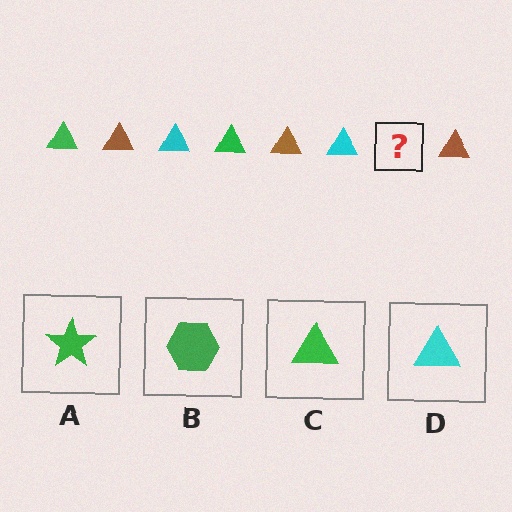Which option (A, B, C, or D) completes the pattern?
C.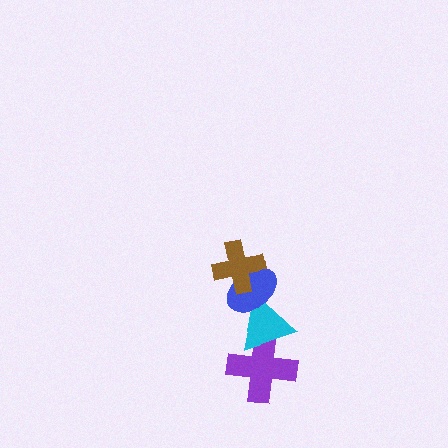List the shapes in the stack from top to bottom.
From top to bottom: the brown cross, the blue ellipse, the cyan triangle, the purple cross.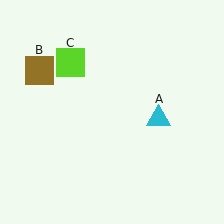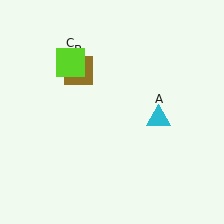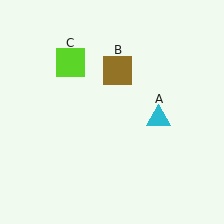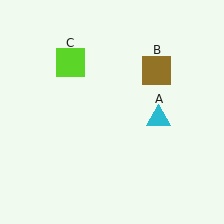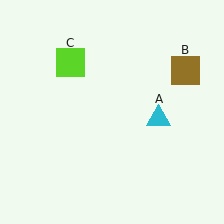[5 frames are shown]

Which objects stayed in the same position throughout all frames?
Cyan triangle (object A) and lime square (object C) remained stationary.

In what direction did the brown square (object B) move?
The brown square (object B) moved right.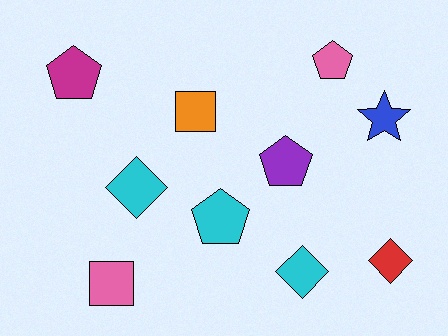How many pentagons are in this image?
There are 4 pentagons.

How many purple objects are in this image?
There is 1 purple object.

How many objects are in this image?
There are 10 objects.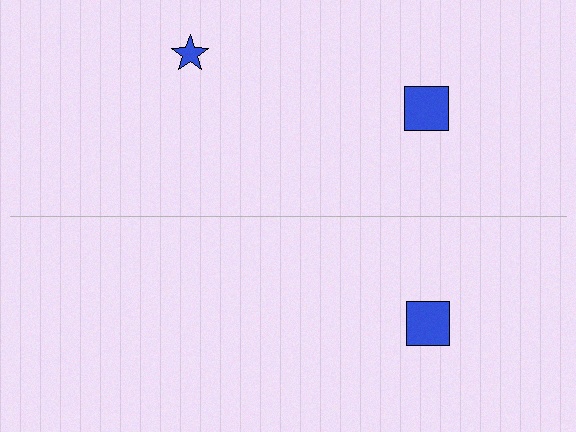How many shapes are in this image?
There are 3 shapes in this image.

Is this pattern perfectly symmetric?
No, the pattern is not perfectly symmetric. A blue star is missing from the bottom side.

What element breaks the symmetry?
A blue star is missing from the bottom side.